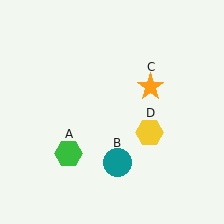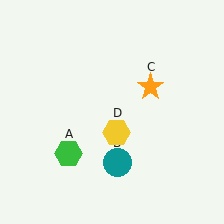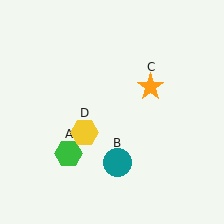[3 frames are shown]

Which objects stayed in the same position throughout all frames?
Green hexagon (object A) and teal circle (object B) and orange star (object C) remained stationary.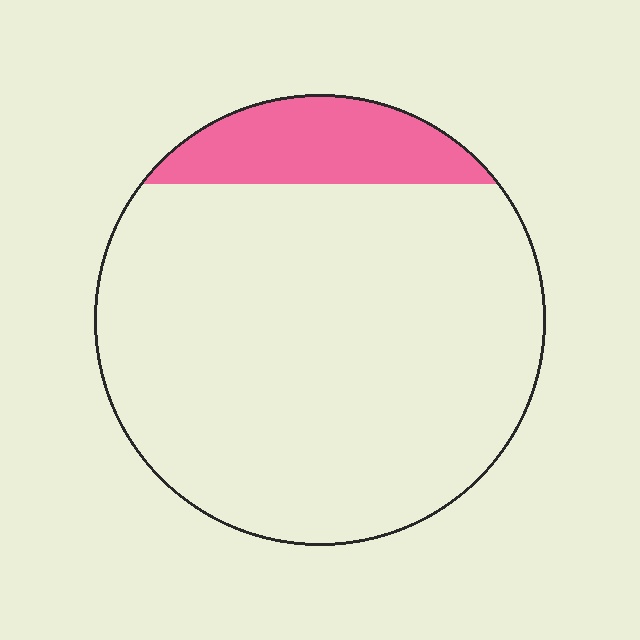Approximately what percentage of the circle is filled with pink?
Approximately 15%.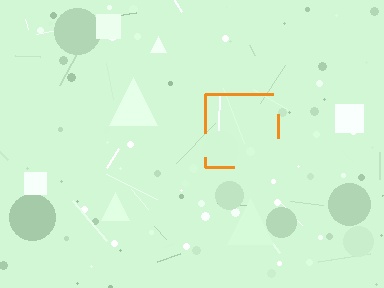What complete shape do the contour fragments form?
The contour fragments form a square.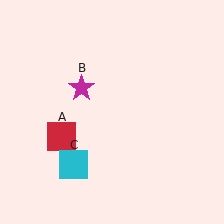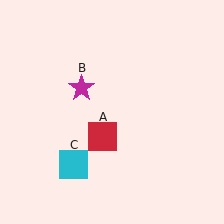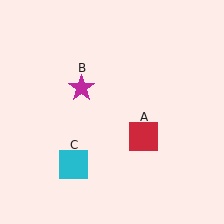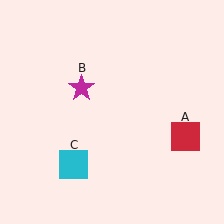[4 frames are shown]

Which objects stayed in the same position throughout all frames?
Magenta star (object B) and cyan square (object C) remained stationary.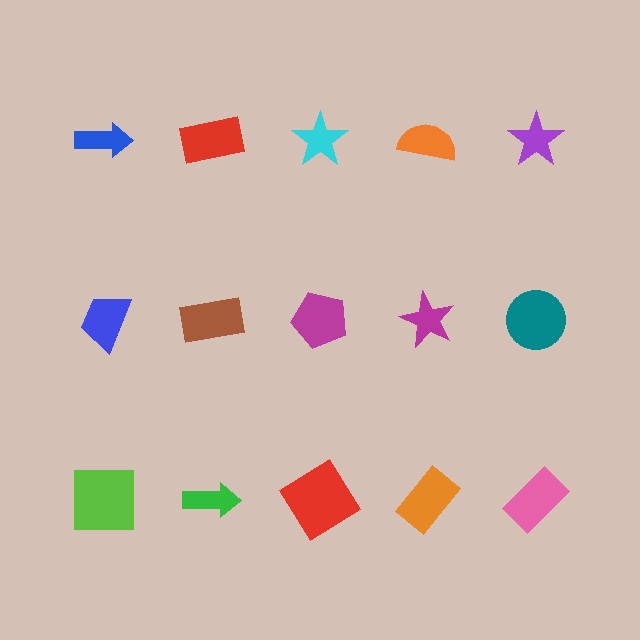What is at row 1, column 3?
A cyan star.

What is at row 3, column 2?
A green arrow.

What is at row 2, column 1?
A blue trapezoid.